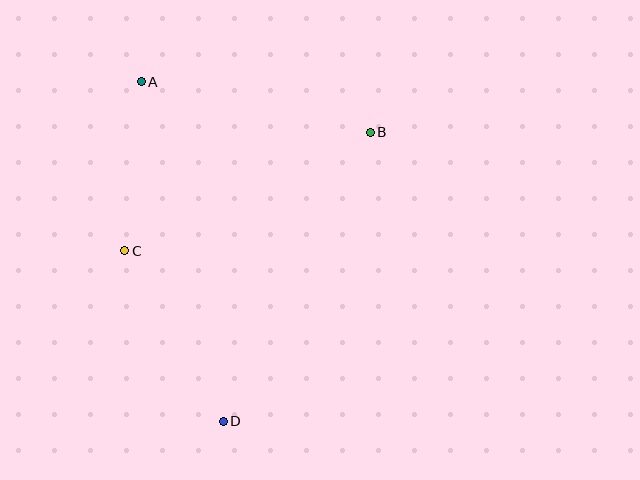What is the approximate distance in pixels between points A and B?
The distance between A and B is approximately 234 pixels.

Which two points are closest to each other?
Points A and C are closest to each other.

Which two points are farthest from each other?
Points A and D are farthest from each other.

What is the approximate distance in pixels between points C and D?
The distance between C and D is approximately 197 pixels.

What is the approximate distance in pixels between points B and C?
The distance between B and C is approximately 273 pixels.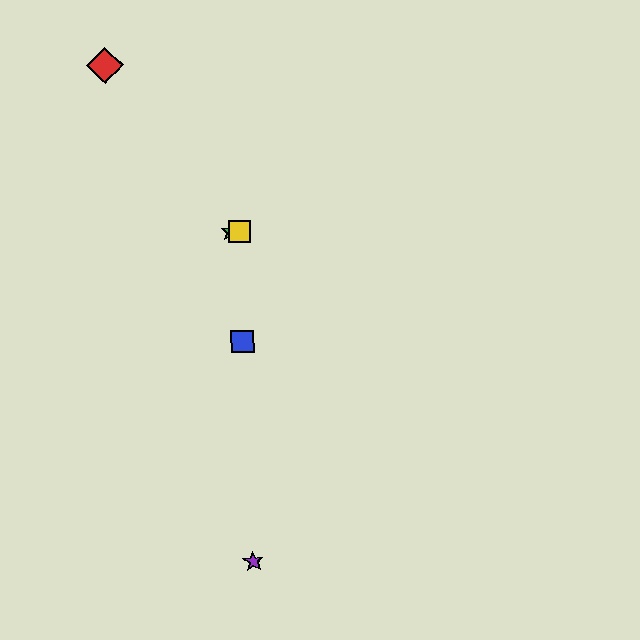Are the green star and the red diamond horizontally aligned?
No, the green star is at y≈232 and the red diamond is at y≈65.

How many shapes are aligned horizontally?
2 shapes (the green star, the yellow square) are aligned horizontally.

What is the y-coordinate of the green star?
The green star is at y≈232.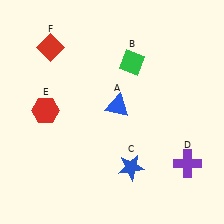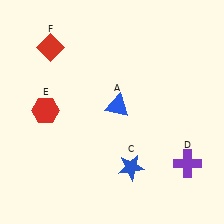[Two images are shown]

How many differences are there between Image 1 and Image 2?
There is 1 difference between the two images.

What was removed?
The green diamond (B) was removed in Image 2.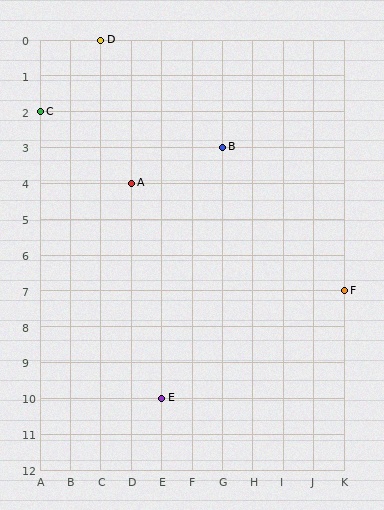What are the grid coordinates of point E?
Point E is at grid coordinates (E, 10).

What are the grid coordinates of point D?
Point D is at grid coordinates (C, 0).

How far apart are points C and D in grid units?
Points C and D are 2 columns and 2 rows apart (about 2.8 grid units diagonally).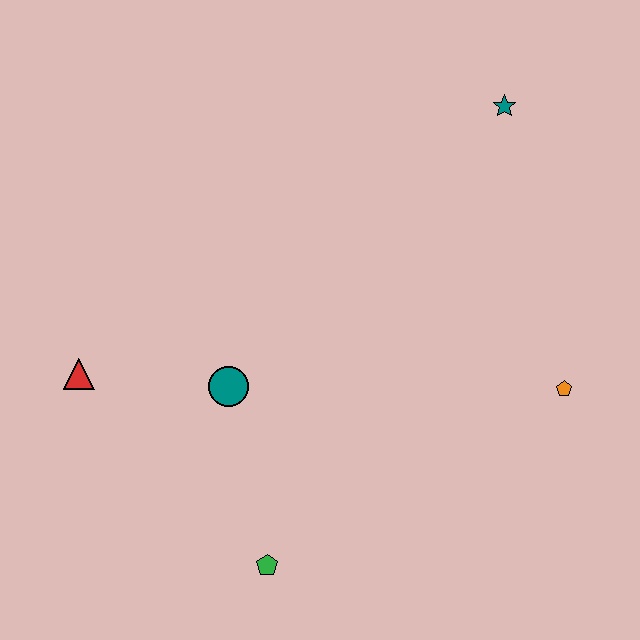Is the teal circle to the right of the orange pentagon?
No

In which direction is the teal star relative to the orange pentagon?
The teal star is above the orange pentagon.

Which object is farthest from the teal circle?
The teal star is farthest from the teal circle.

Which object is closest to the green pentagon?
The teal circle is closest to the green pentagon.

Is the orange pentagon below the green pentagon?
No